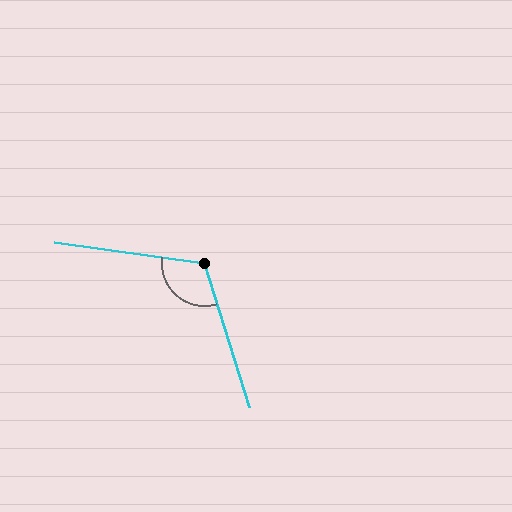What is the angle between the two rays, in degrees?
Approximately 115 degrees.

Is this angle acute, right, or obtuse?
It is obtuse.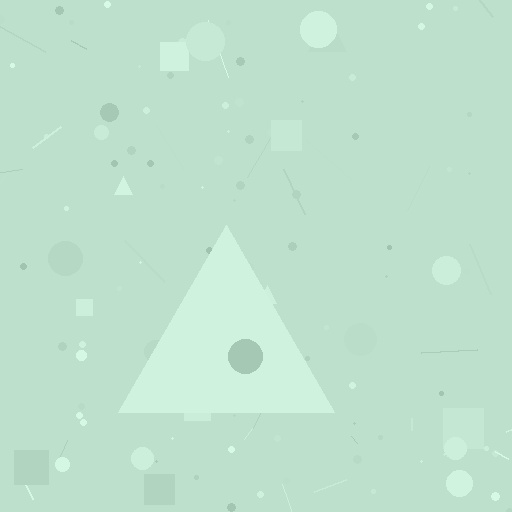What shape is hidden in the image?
A triangle is hidden in the image.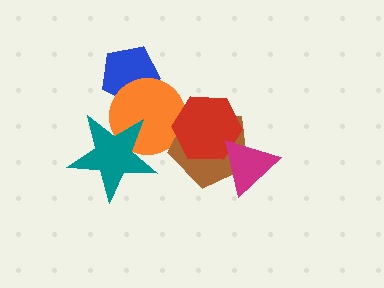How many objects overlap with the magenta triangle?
2 objects overlap with the magenta triangle.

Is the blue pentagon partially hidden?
Yes, it is partially covered by another shape.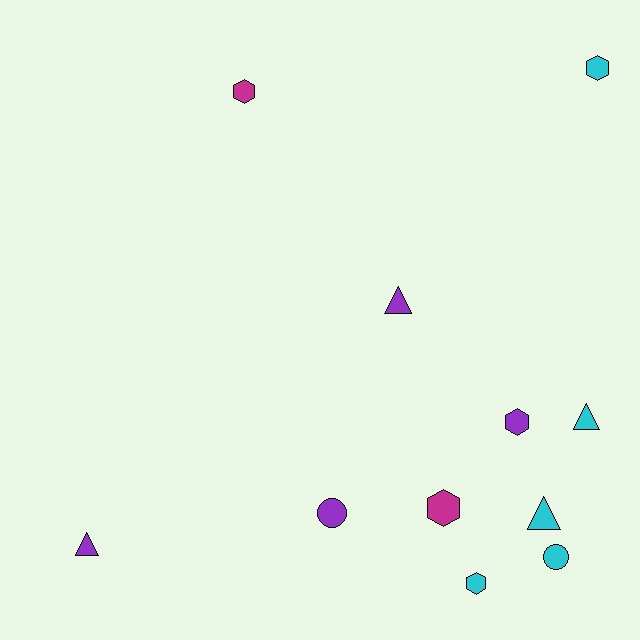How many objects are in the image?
There are 11 objects.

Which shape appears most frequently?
Hexagon, with 5 objects.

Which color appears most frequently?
Cyan, with 5 objects.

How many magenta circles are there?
There are no magenta circles.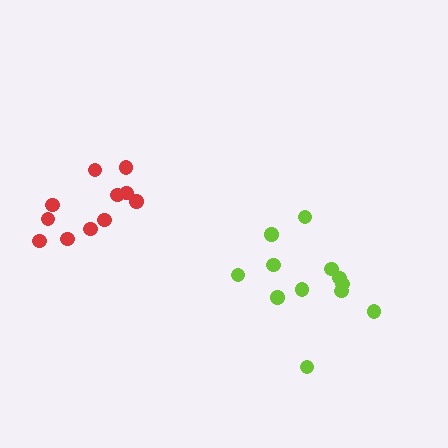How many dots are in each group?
Group 1: 11 dots, Group 2: 12 dots (23 total).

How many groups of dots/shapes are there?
There are 2 groups.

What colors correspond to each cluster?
The clusters are colored: red, lime.